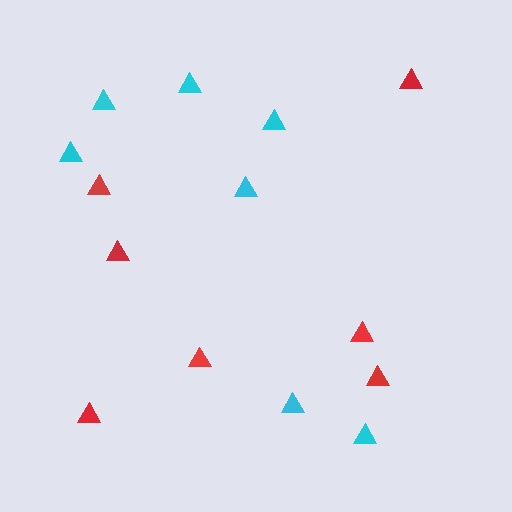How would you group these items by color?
There are 2 groups: one group of cyan triangles (7) and one group of red triangles (7).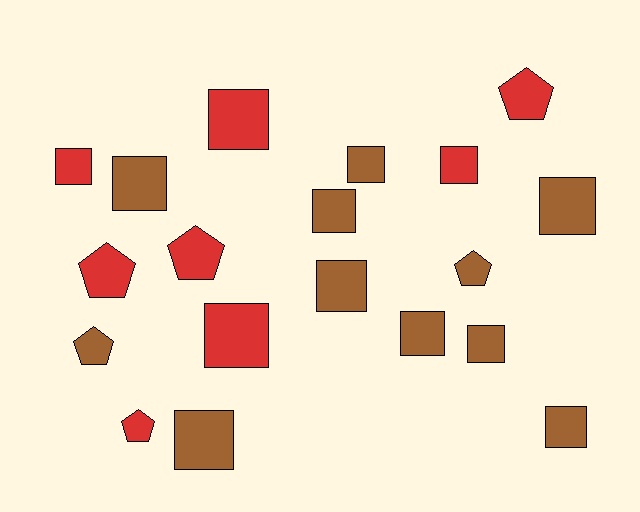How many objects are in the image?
There are 19 objects.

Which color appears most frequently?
Brown, with 11 objects.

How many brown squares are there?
There are 9 brown squares.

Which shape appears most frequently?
Square, with 13 objects.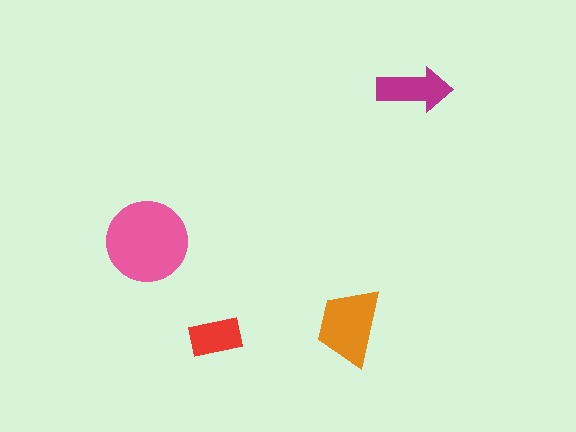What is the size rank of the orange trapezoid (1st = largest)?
2nd.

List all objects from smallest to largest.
The red rectangle, the magenta arrow, the orange trapezoid, the pink circle.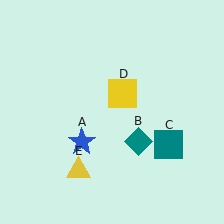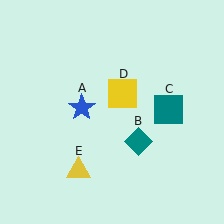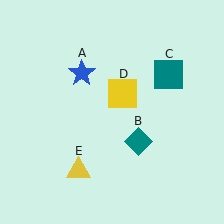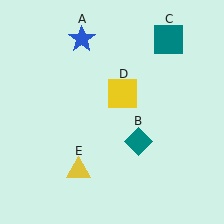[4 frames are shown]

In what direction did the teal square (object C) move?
The teal square (object C) moved up.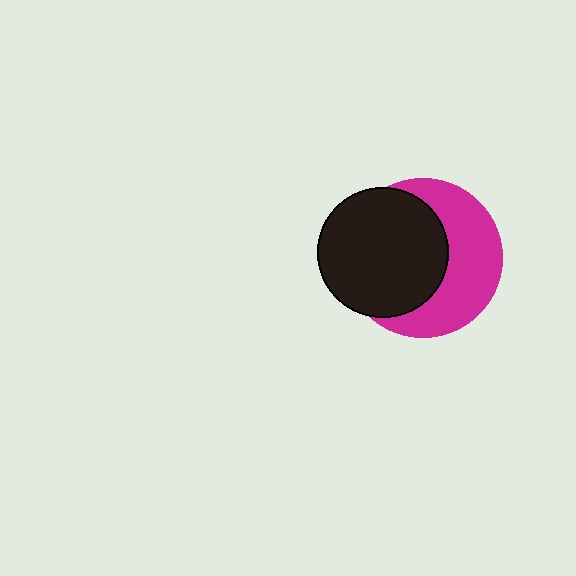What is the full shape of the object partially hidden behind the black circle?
The partially hidden object is a magenta circle.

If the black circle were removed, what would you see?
You would see the complete magenta circle.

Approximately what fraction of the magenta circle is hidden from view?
Roughly 53% of the magenta circle is hidden behind the black circle.